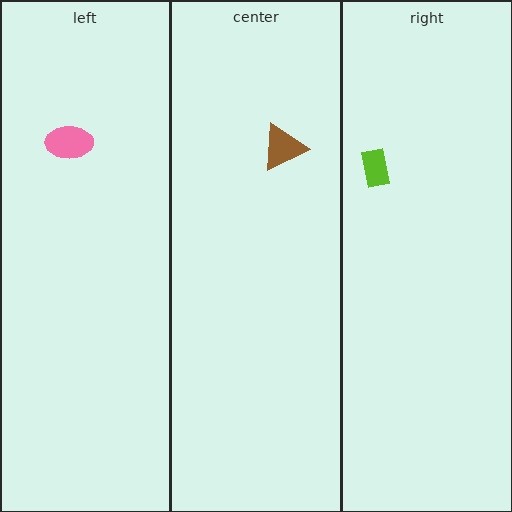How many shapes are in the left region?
1.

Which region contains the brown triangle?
The center region.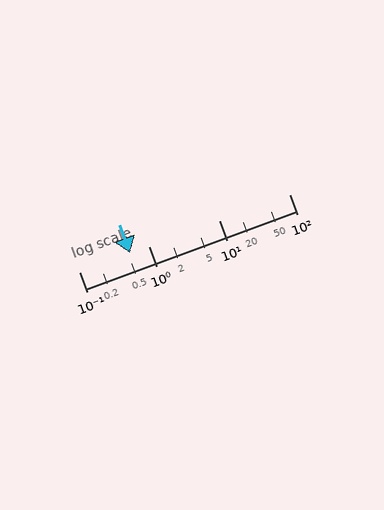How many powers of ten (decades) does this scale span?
The scale spans 3 decades, from 0.1 to 100.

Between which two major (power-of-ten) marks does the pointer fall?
The pointer is between 0.1 and 1.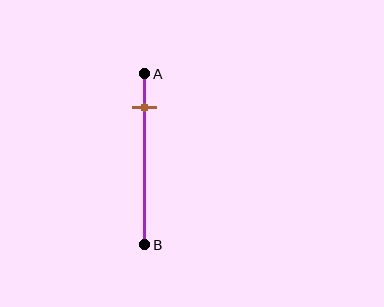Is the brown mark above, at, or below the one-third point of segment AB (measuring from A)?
The brown mark is above the one-third point of segment AB.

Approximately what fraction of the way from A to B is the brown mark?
The brown mark is approximately 20% of the way from A to B.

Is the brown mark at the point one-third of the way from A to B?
No, the mark is at about 20% from A, not at the 33% one-third point.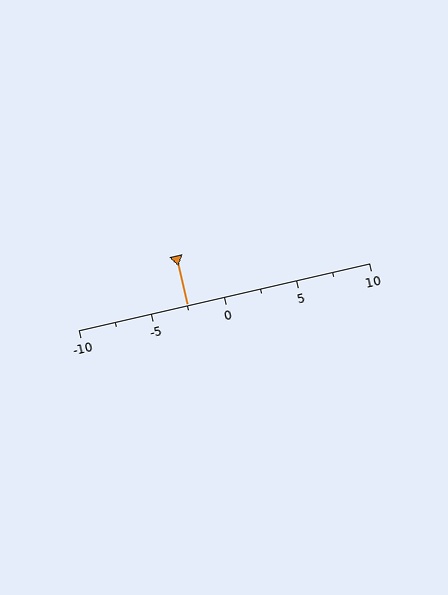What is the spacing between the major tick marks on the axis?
The major ticks are spaced 5 apart.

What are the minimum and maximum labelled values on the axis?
The axis runs from -10 to 10.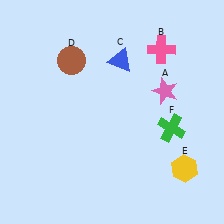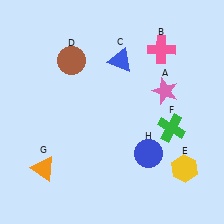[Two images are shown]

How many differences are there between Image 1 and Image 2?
There are 2 differences between the two images.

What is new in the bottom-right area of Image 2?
A blue circle (H) was added in the bottom-right area of Image 2.